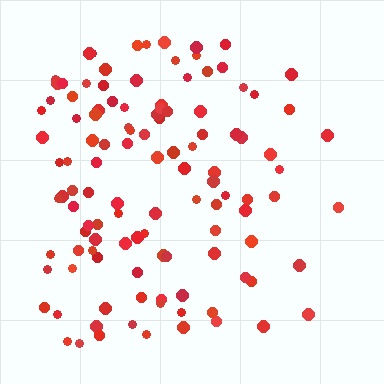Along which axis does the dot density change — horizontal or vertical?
Horizontal.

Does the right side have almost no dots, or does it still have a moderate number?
Still a moderate number, just noticeably fewer than the left.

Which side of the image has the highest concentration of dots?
The left.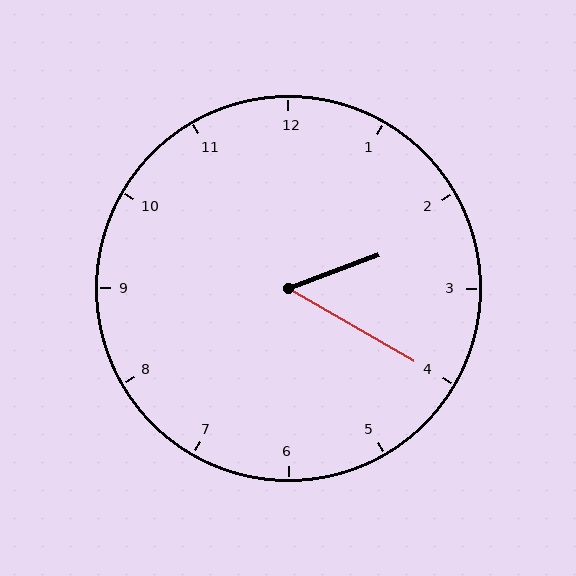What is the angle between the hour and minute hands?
Approximately 50 degrees.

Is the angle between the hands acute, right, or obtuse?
It is acute.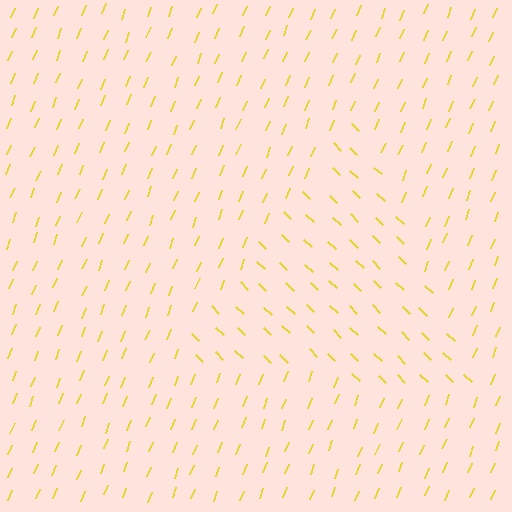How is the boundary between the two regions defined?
The boundary is defined purely by a change in line orientation (approximately 68 degrees difference). All lines are the same color and thickness.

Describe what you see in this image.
The image is filled with small yellow line segments. A triangle region in the image has lines oriented differently from the surrounding lines, creating a visible texture boundary.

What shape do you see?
I see a triangle.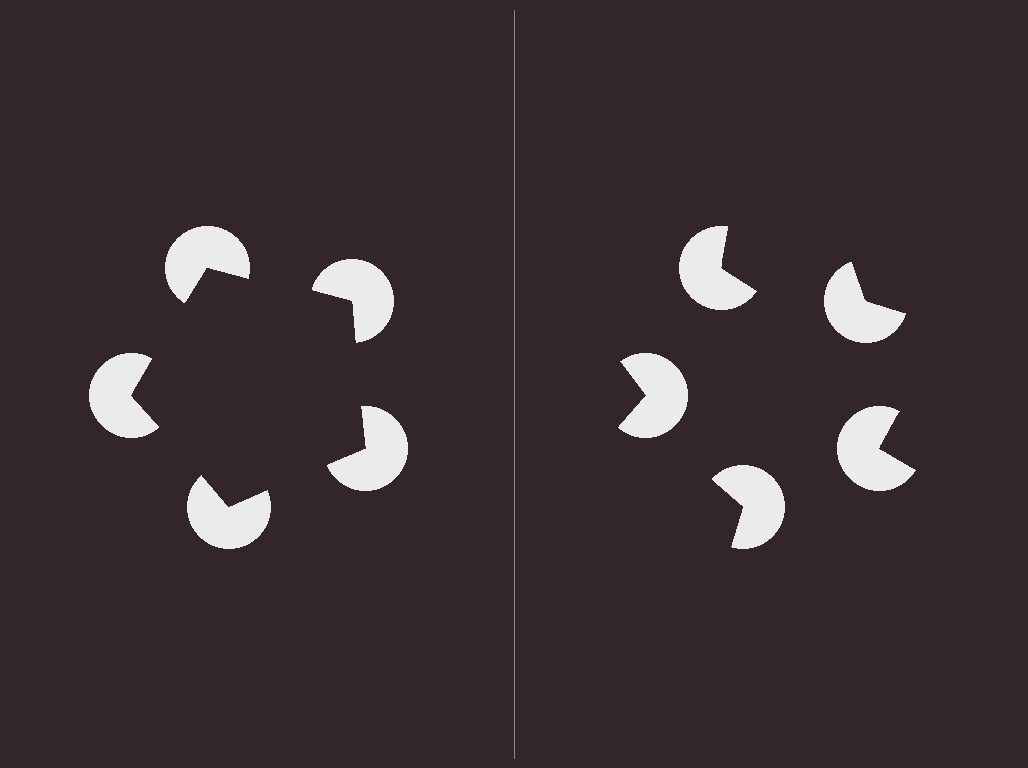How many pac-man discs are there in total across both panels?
10 — 5 on each side.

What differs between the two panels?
The pac-man discs are positioned identically on both sides; only the wedge orientations differ. On the left they align to a pentagon; on the right they are misaligned.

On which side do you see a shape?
An illusory pentagon appears on the left side. On the right side the wedge cuts are rotated, so no coherent shape forms.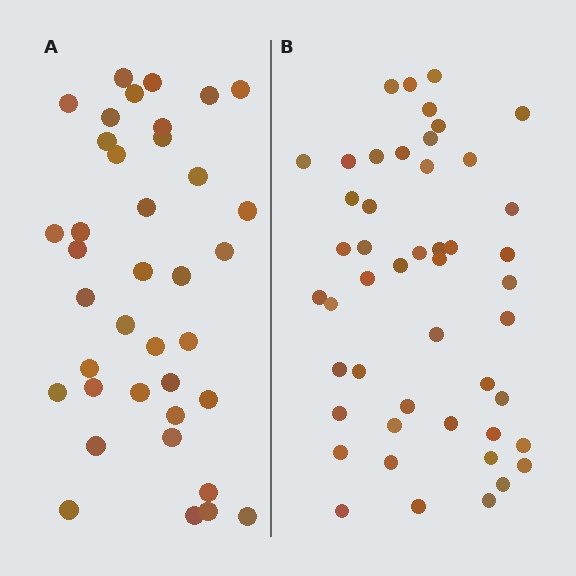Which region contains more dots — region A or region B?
Region B (the right region) has more dots.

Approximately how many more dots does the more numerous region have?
Region B has roughly 10 or so more dots than region A.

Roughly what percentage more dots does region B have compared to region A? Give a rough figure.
About 25% more.